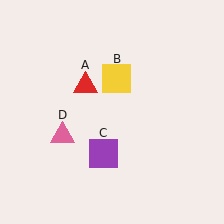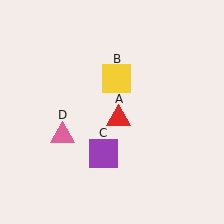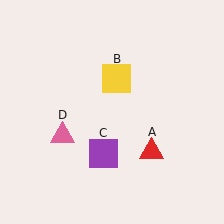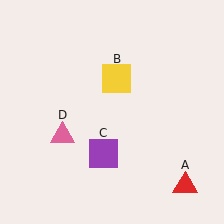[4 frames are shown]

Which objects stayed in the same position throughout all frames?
Yellow square (object B) and purple square (object C) and pink triangle (object D) remained stationary.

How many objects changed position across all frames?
1 object changed position: red triangle (object A).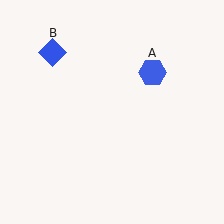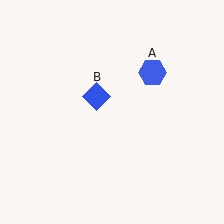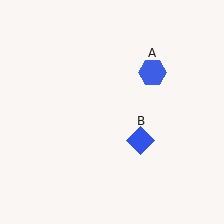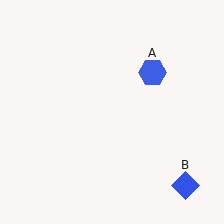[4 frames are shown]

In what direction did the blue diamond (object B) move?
The blue diamond (object B) moved down and to the right.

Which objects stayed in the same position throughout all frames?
Blue hexagon (object A) remained stationary.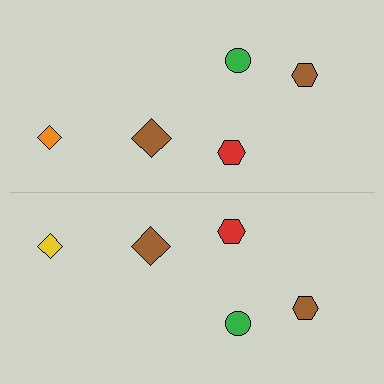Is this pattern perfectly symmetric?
No, the pattern is not perfectly symmetric. The yellow diamond on the bottom side breaks the symmetry — its mirror counterpart is orange.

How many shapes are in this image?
There are 10 shapes in this image.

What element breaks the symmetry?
The yellow diamond on the bottom side breaks the symmetry — its mirror counterpart is orange.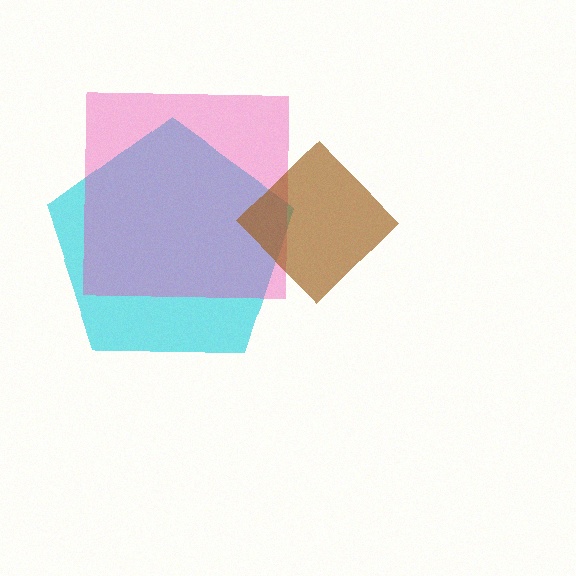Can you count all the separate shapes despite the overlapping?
Yes, there are 3 separate shapes.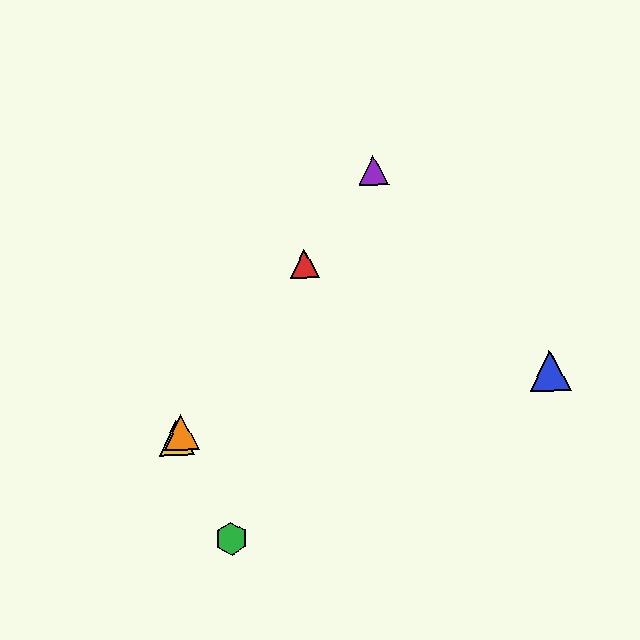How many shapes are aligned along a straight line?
4 shapes (the red triangle, the yellow triangle, the purple triangle, the orange triangle) are aligned along a straight line.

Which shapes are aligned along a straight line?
The red triangle, the yellow triangle, the purple triangle, the orange triangle are aligned along a straight line.